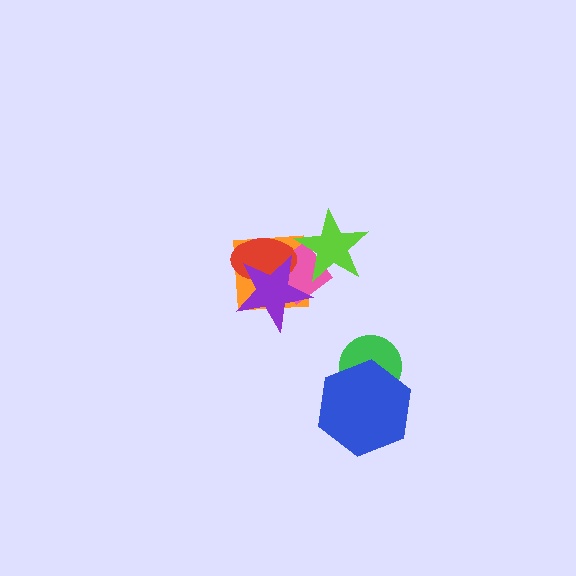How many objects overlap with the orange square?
4 objects overlap with the orange square.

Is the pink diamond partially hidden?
Yes, it is partially covered by another shape.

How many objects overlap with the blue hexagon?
1 object overlaps with the blue hexagon.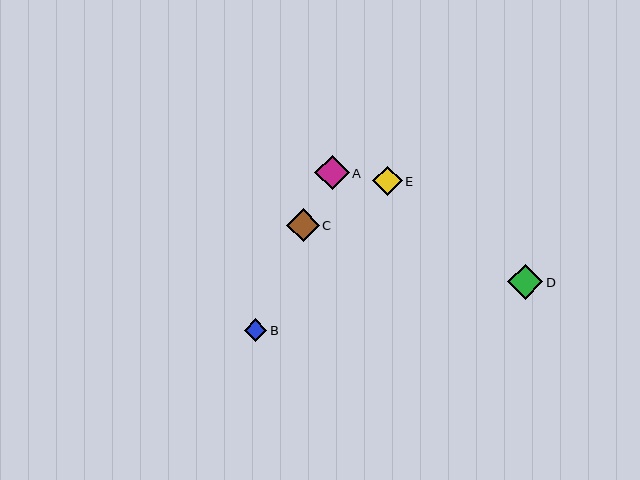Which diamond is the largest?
Diamond D is the largest with a size of approximately 35 pixels.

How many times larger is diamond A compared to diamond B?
Diamond A is approximately 1.5 times the size of diamond B.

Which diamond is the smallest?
Diamond B is the smallest with a size of approximately 22 pixels.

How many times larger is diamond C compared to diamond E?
Diamond C is approximately 1.1 times the size of diamond E.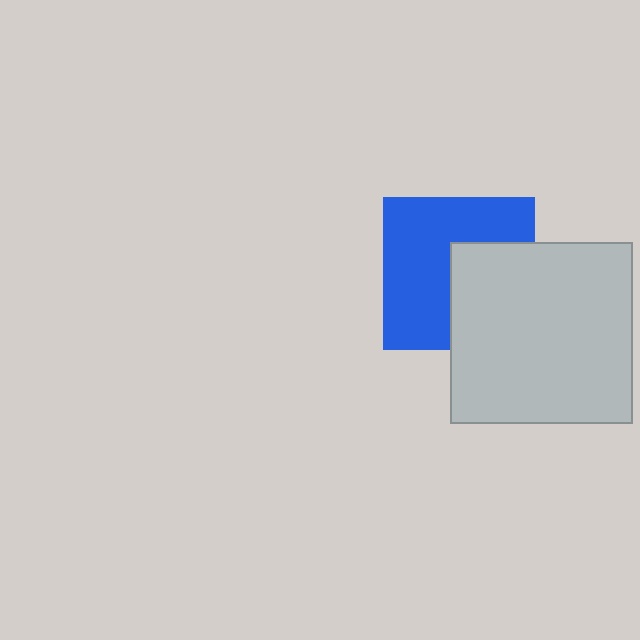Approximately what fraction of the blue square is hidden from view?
Roughly 40% of the blue square is hidden behind the light gray square.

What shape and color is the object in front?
The object in front is a light gray square.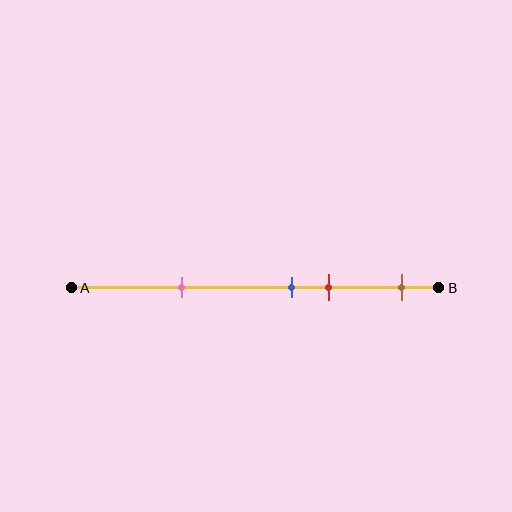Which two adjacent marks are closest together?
The blue and red marks are the closest adjacent pair.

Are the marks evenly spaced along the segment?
No, the marks are not evenly spaced.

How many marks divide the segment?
There are 4 marks dividing the segment.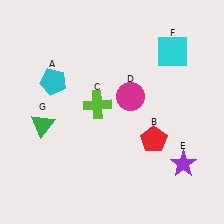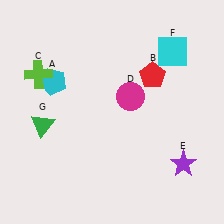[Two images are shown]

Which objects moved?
The objects that moved are: the red pentagon (B), the lime cross (C).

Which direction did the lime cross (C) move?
The lime cross (C) moved left.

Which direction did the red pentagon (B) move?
The red pentagon (B) moved up.